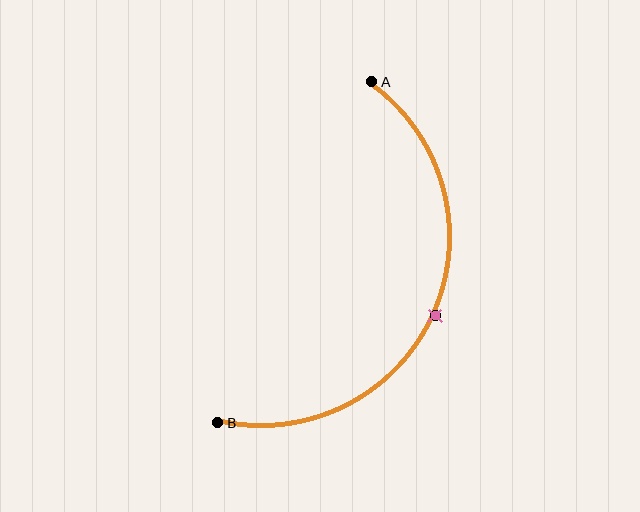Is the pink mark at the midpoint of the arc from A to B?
Yes. The pink mark lies on the arc at equal arc-length from both A and B — it is the arc midpoint.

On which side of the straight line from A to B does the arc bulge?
The arc bulges to the right of the straight line connecting A and B.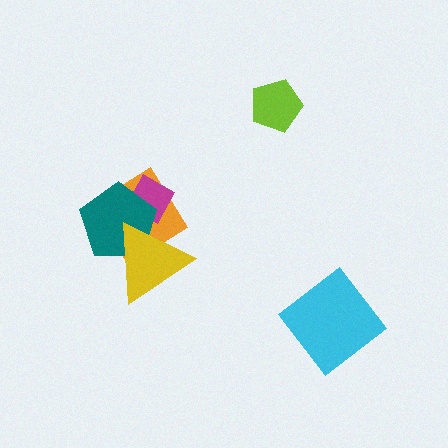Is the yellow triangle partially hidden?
No, no other shape covers it.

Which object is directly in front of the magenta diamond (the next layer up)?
The teal pentagon is directly in front of the magenta diamond.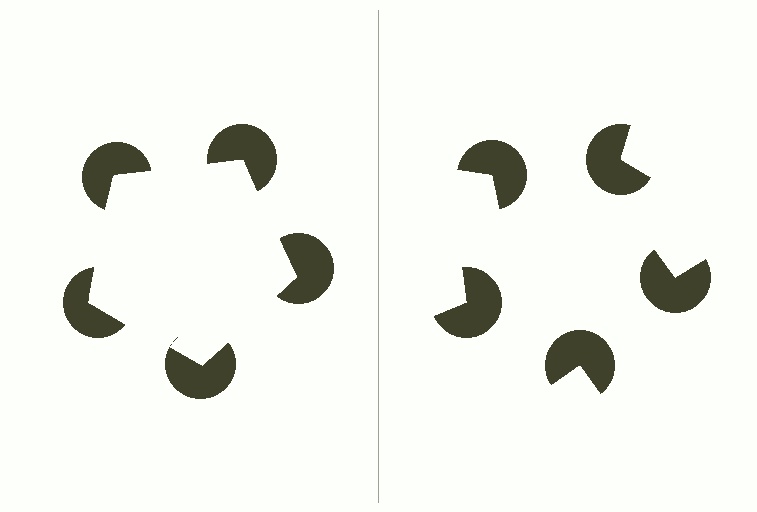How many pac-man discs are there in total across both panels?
10 — 5 on each side.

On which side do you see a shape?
An illusory pentagon appears on the left side. On the right side the wedge cuts are rotated, so no coherent shape forms.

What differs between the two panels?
The pac-man discs are positioned identically on both sides; only the wedge orientations differ. On the left they align to a pentagon; on the right they are misaligned.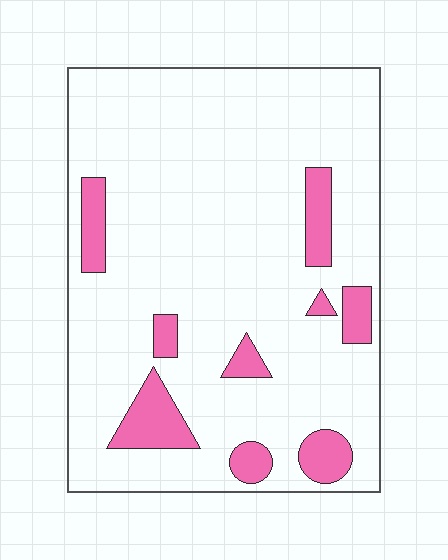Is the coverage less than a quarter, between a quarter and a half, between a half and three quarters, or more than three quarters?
Less than a quarter.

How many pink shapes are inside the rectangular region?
9.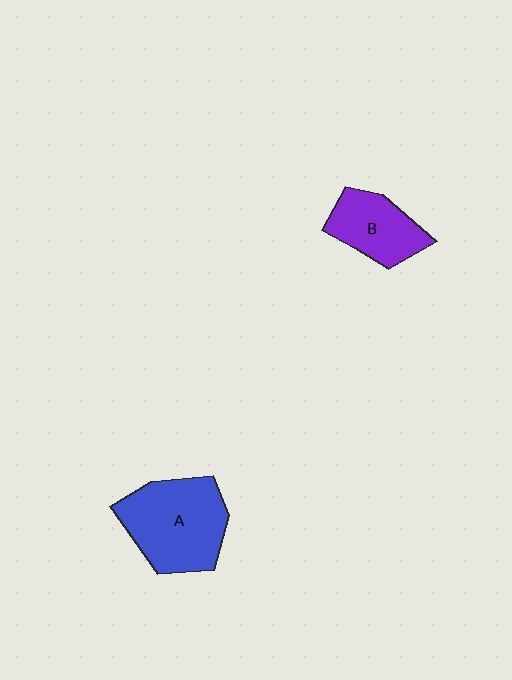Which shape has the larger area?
Shape A (blue).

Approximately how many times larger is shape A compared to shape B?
Approximately 1.6 times.